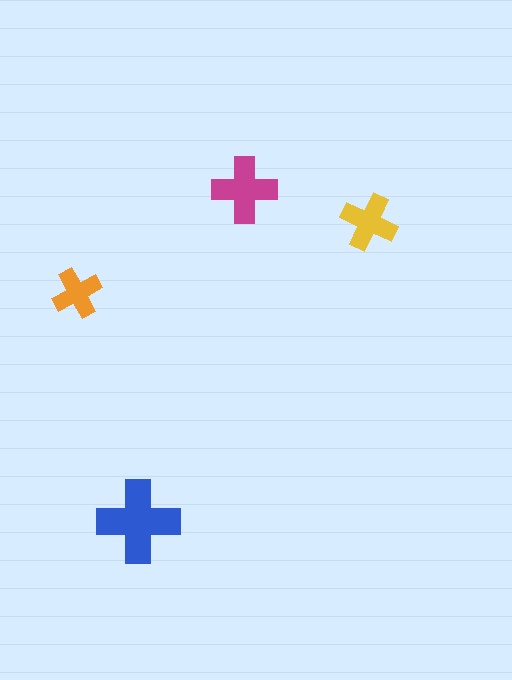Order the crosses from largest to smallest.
the blue one, the magenta one, the yellow one, the orange one.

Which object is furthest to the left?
The orange cross is leftmost.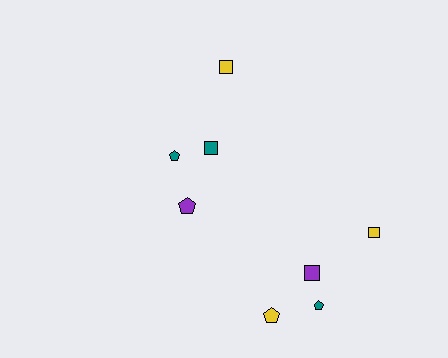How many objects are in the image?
There are 8 objects.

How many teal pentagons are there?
There are 2 teal pentagons.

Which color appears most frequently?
Teal, with 3 objects.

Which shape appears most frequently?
Pentagon, with 4 objects.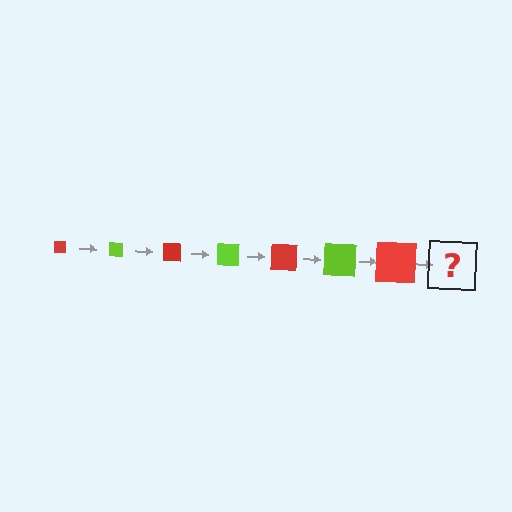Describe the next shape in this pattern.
It should be a lime square, larger than the previous one.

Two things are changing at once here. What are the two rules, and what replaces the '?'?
The two rules are that the square grows larger each step and the color cycles through red and lime. The '?' should be a lime square, larger than the previous one.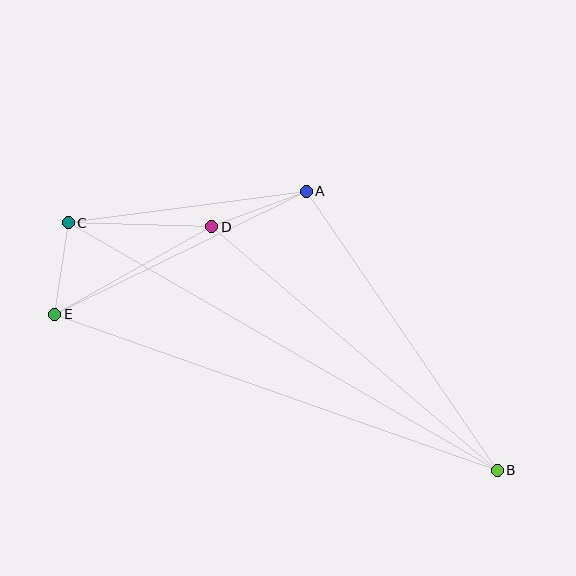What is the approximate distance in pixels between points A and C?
The distance between A and C is approximately 240 pixels.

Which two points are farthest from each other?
Points B and C are farthest from each other.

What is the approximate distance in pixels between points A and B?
The distance between A and B is approximately 338 pixels.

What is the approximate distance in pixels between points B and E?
The distance between B and E is approximately 469 pixels.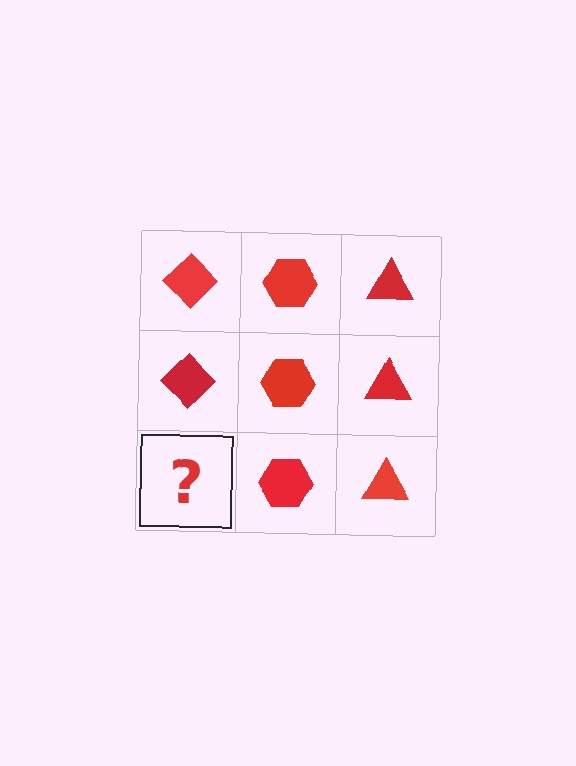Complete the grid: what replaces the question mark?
The question mark should be replaced with a red diamond.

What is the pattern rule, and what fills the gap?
The rule is that each column has a consistent shape. The gap should be filled with a red diamond.